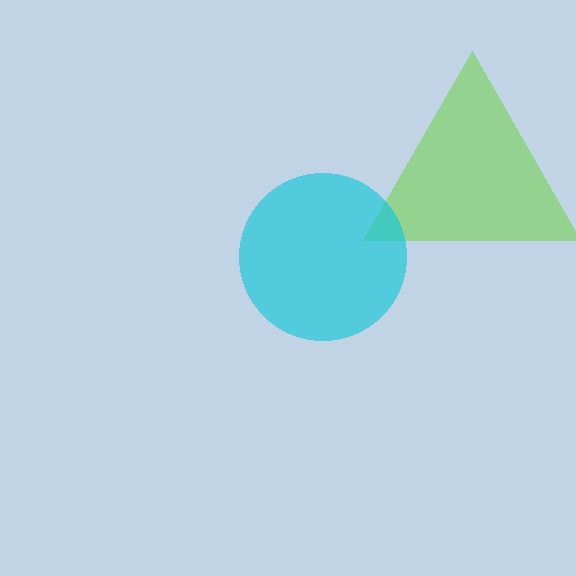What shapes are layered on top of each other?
The layered shapes are: a lime triangle, a cyan circle.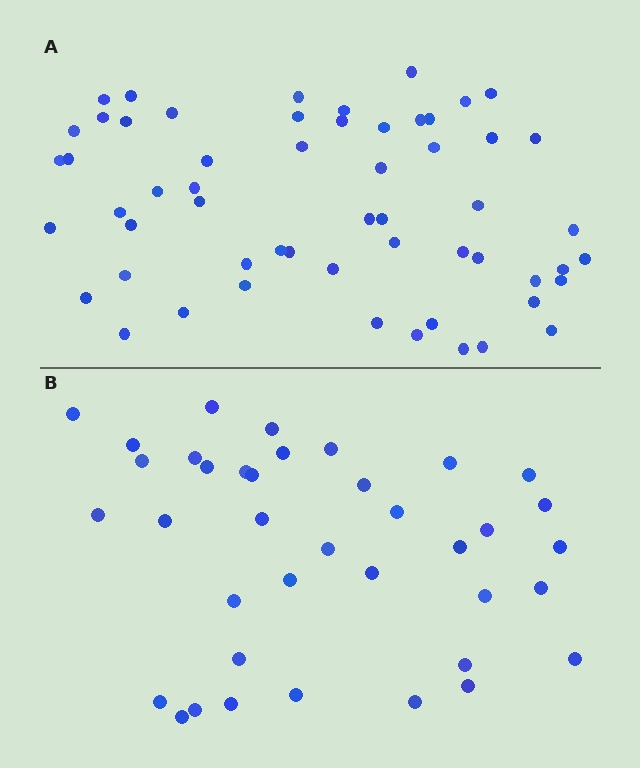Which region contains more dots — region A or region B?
Region A (the top region) has more dots.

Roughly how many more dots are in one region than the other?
Region A has approximately 20 more dots than region B.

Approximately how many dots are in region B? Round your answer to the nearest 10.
About 40 dots. (The exact count is 38, which rounds to 40.)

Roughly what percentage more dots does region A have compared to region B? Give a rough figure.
About 50% more.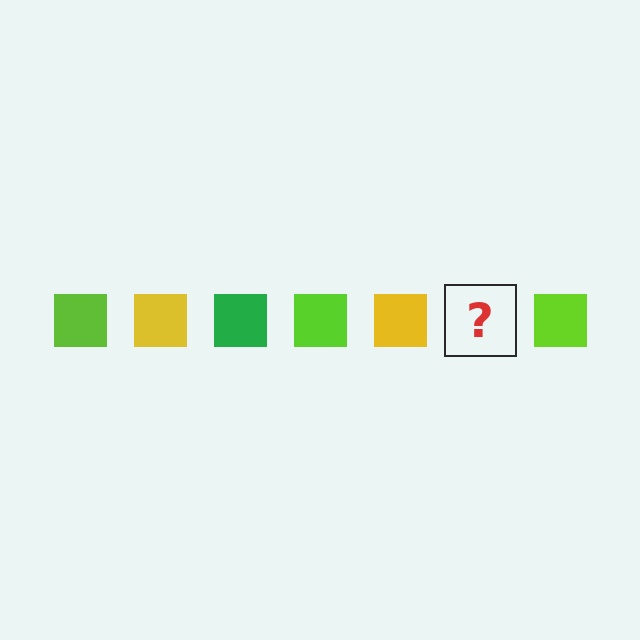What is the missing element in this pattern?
The missing element is a green square.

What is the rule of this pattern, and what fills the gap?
The rule is that the pattern cycles through lime, yellow, green squares. The gap should be filled with a green square.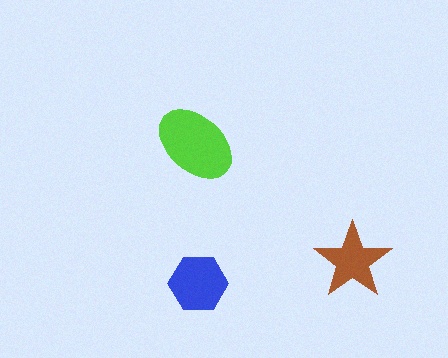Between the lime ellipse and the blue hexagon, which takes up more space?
The lime ellipse.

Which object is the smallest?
The brown star.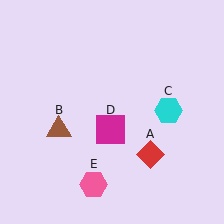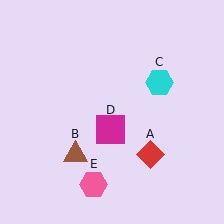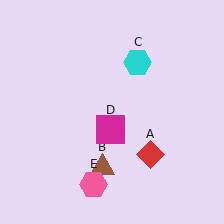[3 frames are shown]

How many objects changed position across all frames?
2 objects changed position: brown triangle (object B), cyan hexagon (object C).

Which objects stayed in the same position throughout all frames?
Red diamond (object A) and magenta square (object D) and pink hexagon (object E) remained stationary.